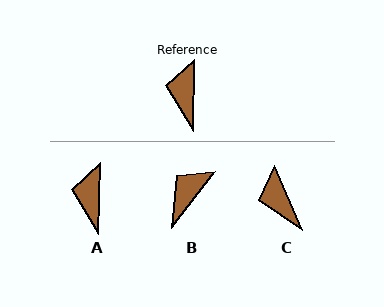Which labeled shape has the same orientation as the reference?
A.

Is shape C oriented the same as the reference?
No, it is off by about 24 degrees.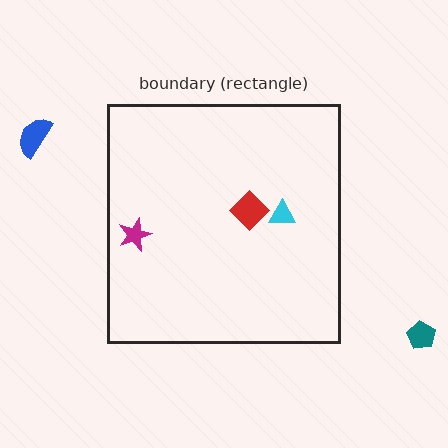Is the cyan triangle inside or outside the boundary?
Inside.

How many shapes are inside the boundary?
3 inside, 2 outside.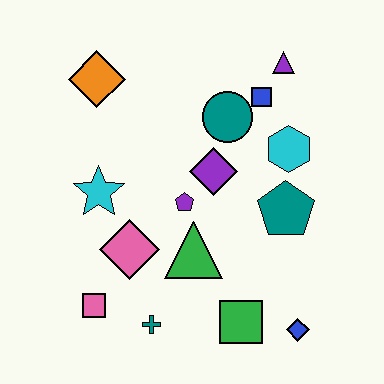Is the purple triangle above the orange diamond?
Yes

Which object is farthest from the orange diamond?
The blue diamond is farthest from the orange diamond.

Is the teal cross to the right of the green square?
No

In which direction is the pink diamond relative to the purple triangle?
The pink diamond is below the purple triangle.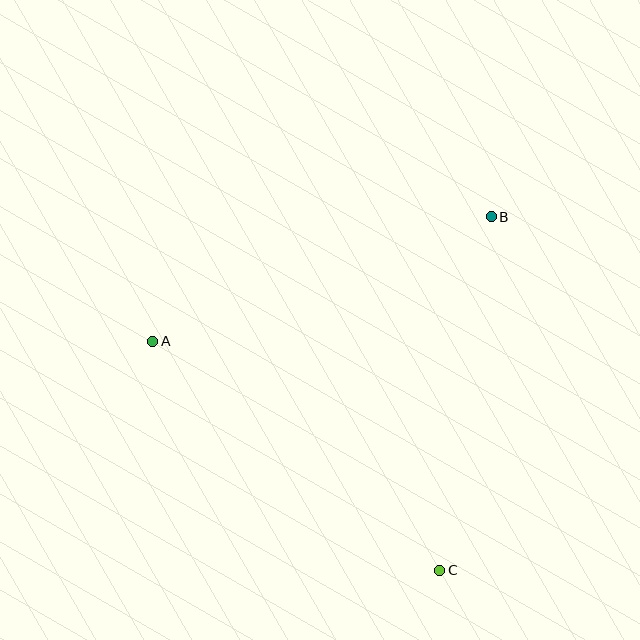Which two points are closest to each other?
Points B and C are closest to each other.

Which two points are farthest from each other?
Points A and C are farthest from each other.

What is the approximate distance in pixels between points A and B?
The distance between A and B is approximately 361 pixels.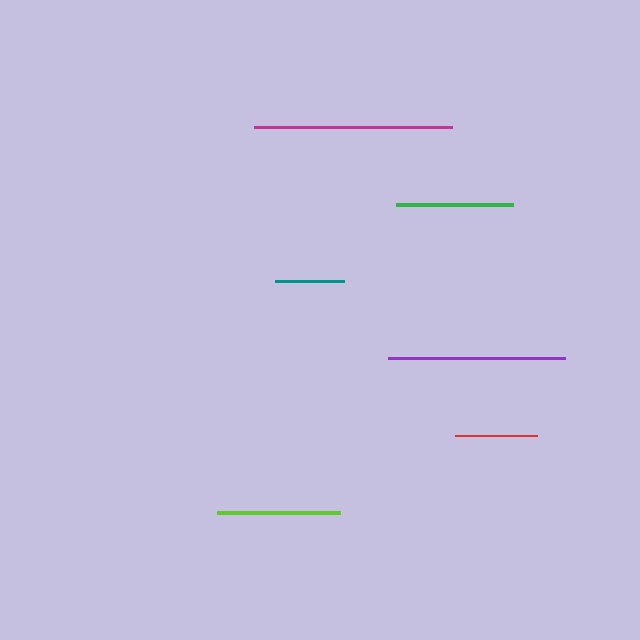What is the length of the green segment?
The green segment is approximately 117 pixels long.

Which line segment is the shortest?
The teal line is the shortest at approximately 70 pixels.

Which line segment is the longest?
The magenta line is the longest at approximately 199 pixels.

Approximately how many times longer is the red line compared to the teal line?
The red line is approximately 1.2 times the length of the teal line.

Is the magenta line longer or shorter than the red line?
The magenta line is longer than the red line.